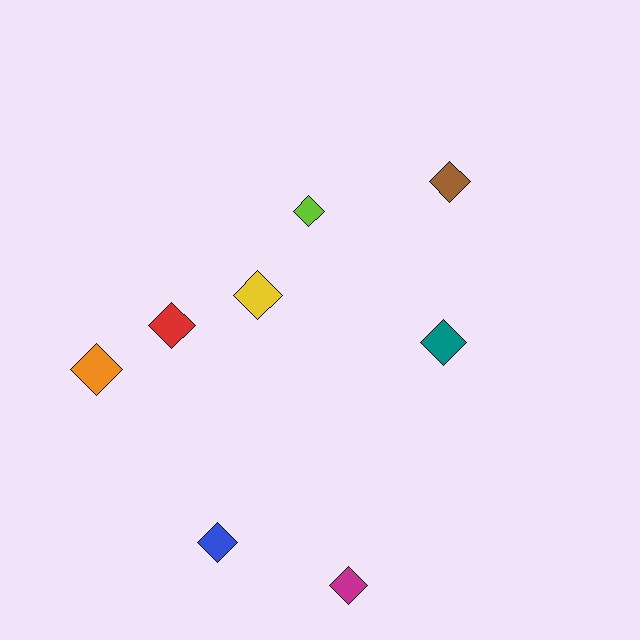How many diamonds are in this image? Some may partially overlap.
There are 8 diamonds.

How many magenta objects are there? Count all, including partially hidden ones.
There is 1 magenta object.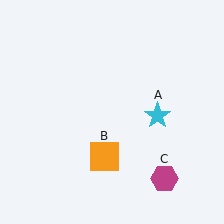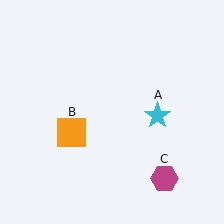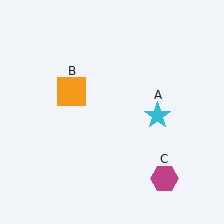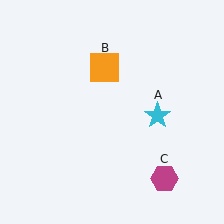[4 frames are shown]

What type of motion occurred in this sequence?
The orange square (object B) rotated clockwise around the center of the scene.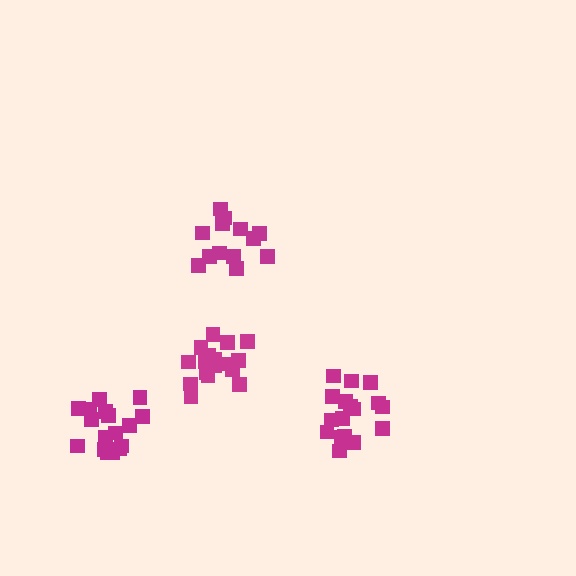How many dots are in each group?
Group 1: 13 dots, Group 2: 17 dots, Group 3: 17 dots, Group 4: 17 dots (64 total).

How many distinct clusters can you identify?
There are 4 distinct clusters.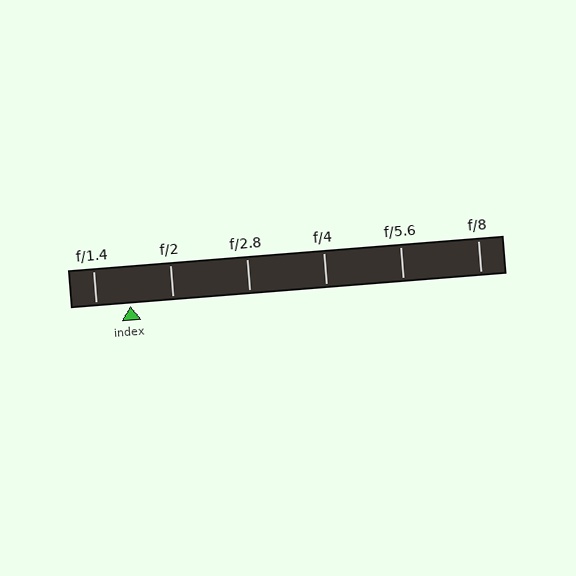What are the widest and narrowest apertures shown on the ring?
The widest aperture shown is f/1.4 and the narrowest is f/8.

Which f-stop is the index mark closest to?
The index mark is closest to f/1.4.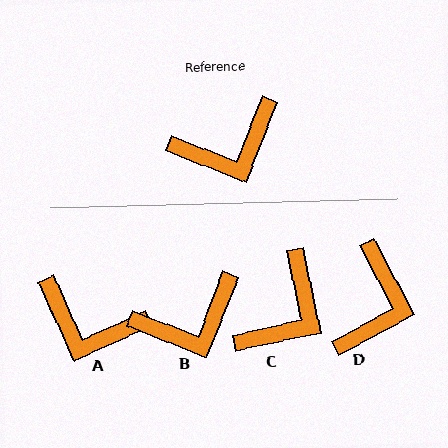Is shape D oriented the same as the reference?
No, it is off by about 50 degrees.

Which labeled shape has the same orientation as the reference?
B.